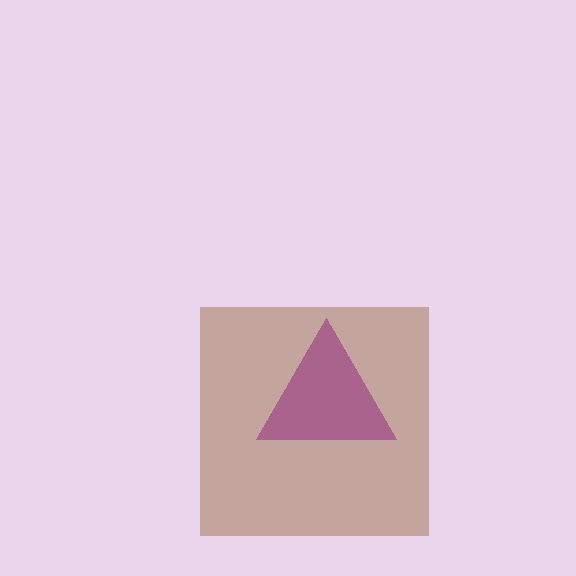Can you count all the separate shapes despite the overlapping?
Yes, there are 2 separate shapes.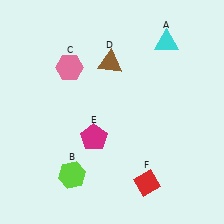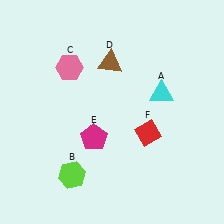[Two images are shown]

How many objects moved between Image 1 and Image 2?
2 objects moved between the two images.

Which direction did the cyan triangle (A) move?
The cyan triangle (A) moved down.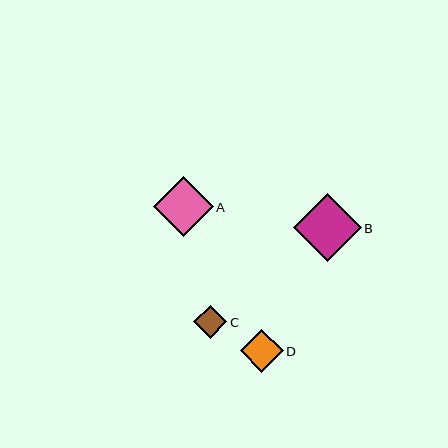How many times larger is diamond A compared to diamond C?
Diamond A is approximately 1.8 times the size of diamond C.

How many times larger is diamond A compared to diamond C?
Diamond A is approximately 1.8 times the size of diamond C.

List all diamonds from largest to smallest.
From largest to smallest: B, A, D, C.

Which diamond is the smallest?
Diamond C is the smallest with a size of approximately 33 pixels.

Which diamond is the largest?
Diamond B is the largest with a size of approximately 68 pixels.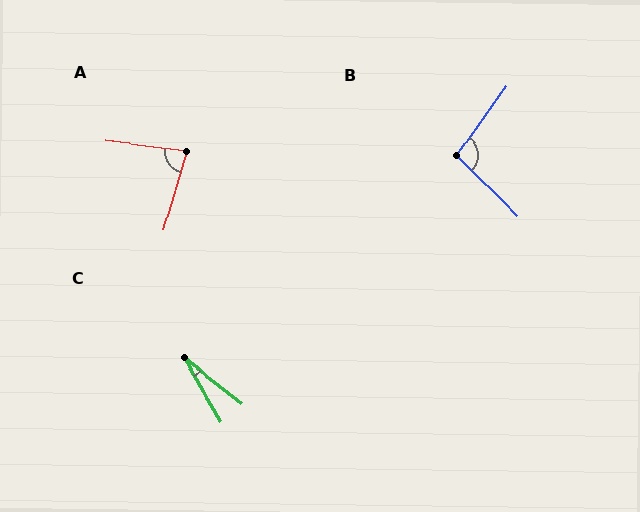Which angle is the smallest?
C, at approximately 21 degrees.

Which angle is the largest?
B, at approximately 99 degrees.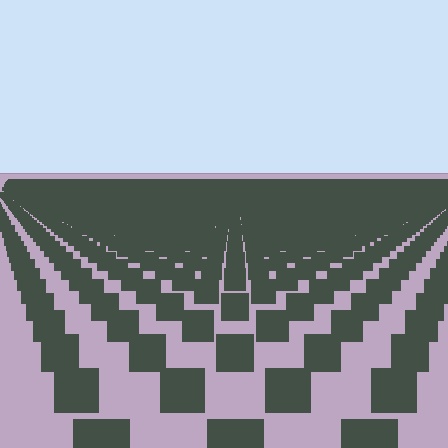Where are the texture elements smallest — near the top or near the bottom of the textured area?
Near the top.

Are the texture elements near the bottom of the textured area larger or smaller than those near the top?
Larger. Near the bottom, elements are closer to the viewer and appear at a bigger on-screen size.